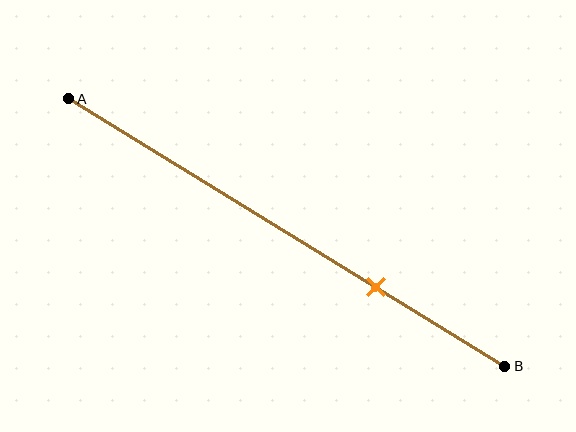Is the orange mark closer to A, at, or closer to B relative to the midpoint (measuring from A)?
The orange mark is closer to point B than the midpoint of segment AB.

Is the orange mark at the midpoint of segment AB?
No, the mark is at about 70% from A, not at the 50% midpoint.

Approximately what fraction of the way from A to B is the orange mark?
The orange mark is approximately 70% of the way from A to B.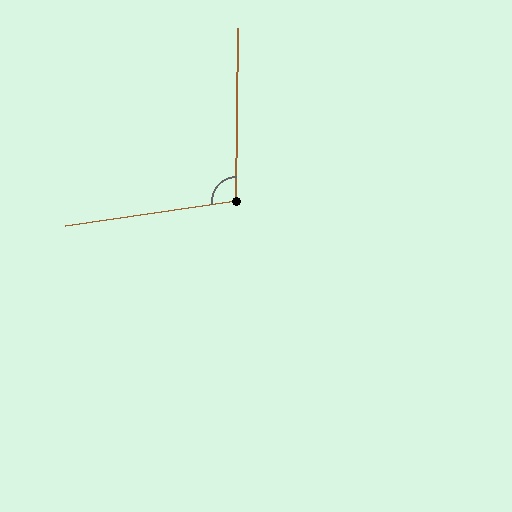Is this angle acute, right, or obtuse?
It is obtuse.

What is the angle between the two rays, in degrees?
Approximately 99 degrees.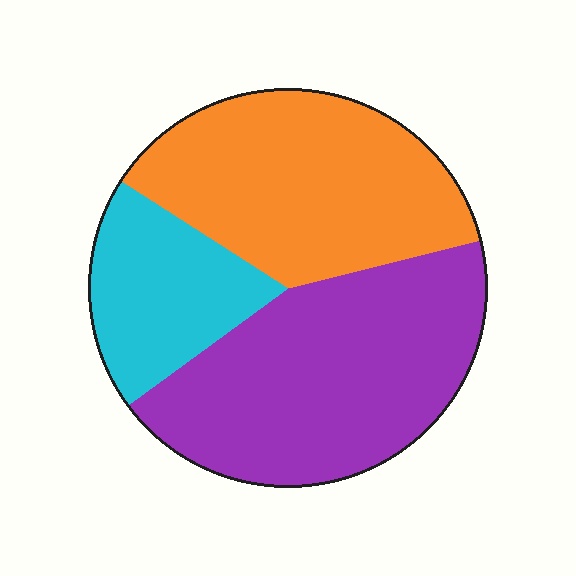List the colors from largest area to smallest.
From largest to smallest: purple, orange, cyan.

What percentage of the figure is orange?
Orange covers about 35% of the figure.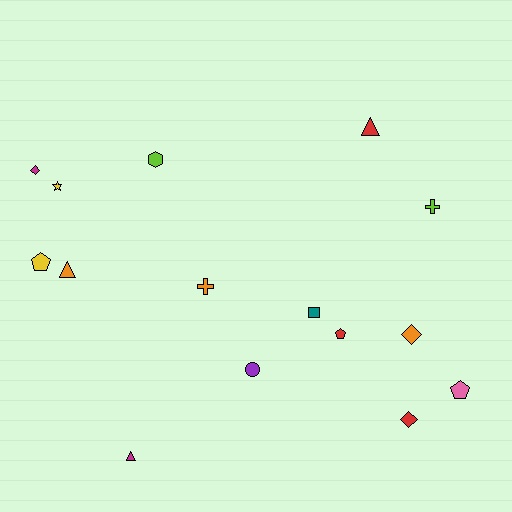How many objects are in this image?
There are 15 objects.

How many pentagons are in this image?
There are 3 pentagons.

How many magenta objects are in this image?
There are 2 magenta objects.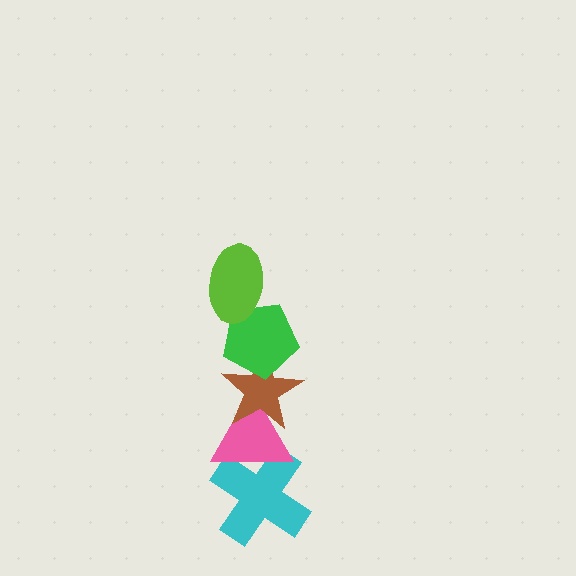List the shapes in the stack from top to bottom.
From top to bottom: the lime ellipse, the green pentagon, the brown star, the pink triangle, the cyan cross.